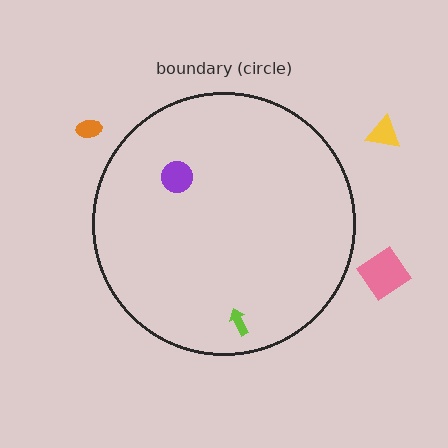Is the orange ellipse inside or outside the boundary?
Outside.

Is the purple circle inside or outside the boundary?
Inside.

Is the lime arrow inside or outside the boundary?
Inside.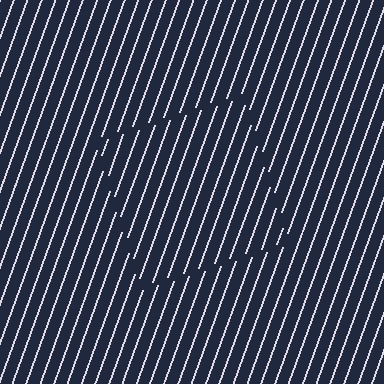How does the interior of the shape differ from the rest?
The interior of the shape contains the same grating, shifted by half a period — the contour is defined by the phase discontinuity where line-ends from the inner and outer gratings abut.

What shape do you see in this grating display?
An illusory square. The interior of the shape contains the same grating, shifted by half a period — the contour is defined by the phase discontinuity where line-ends from the inner and outer gratings abut.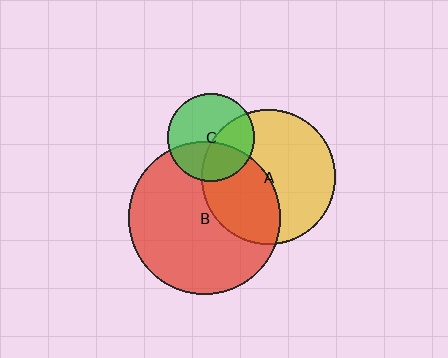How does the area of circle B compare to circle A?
Approximately 1.3 times.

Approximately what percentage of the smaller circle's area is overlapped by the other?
Approximately 35%.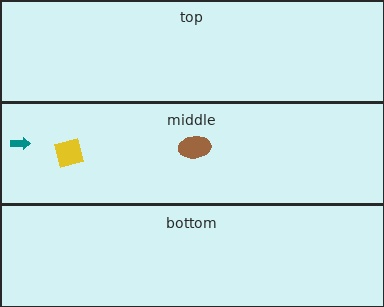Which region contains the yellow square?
The middle region.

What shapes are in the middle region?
The teal arrow, the yellow square, the brown ellipse.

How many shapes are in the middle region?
3.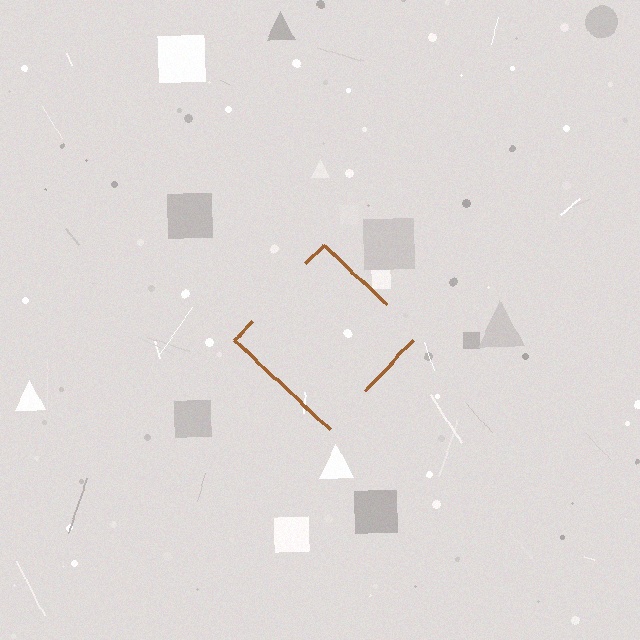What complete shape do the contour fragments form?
The contour fragments form a diamond.